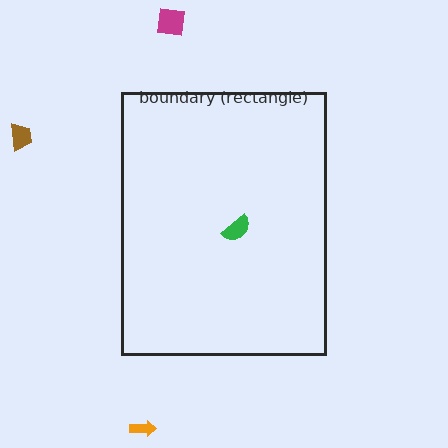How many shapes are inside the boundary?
1 inside, 3 outside.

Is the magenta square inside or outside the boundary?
Outside.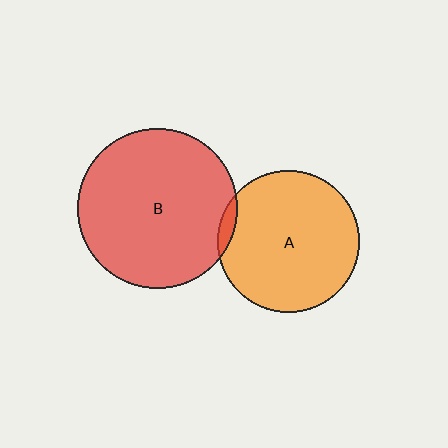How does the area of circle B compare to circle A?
Approximately 1.3 times.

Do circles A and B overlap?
Yes.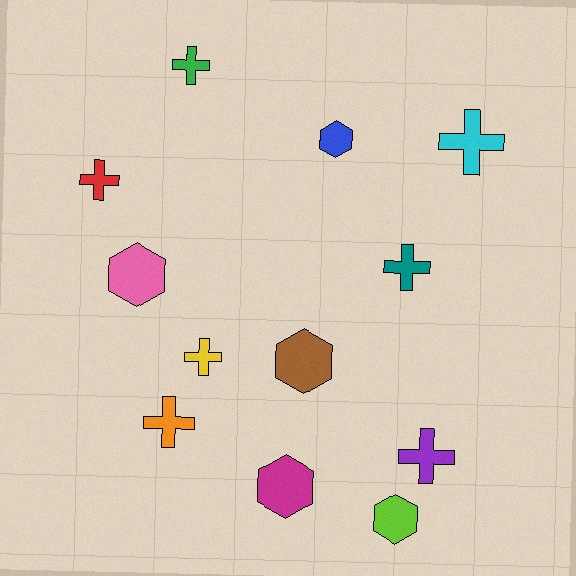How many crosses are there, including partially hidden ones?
There are 7 crosses.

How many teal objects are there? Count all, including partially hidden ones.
There is 1 teal object.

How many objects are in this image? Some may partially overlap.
There are 12 objects.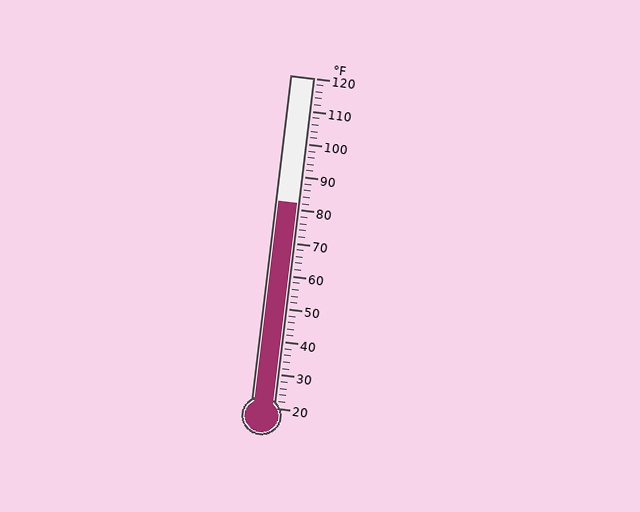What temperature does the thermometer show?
The thermometer shows approximately 82°F.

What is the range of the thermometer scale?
The thermometer scale ranges from 20°F to 120°F.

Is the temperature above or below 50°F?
The temperature is above 50°F.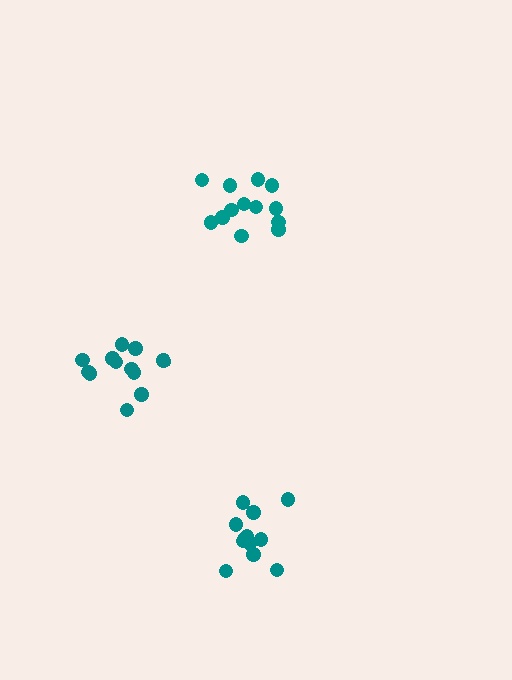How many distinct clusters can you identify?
There are 3 distinct clusters.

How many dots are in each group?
Group 1: 12 dots, Group 2: 13 dots, Group 3: 12 dots (37 total).